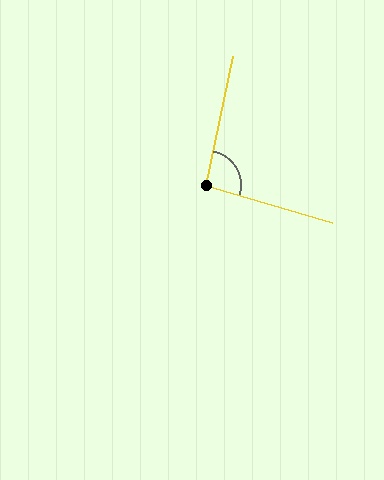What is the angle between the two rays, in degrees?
Approximately 95 degrees.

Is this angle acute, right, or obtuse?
It is approximately a right angle.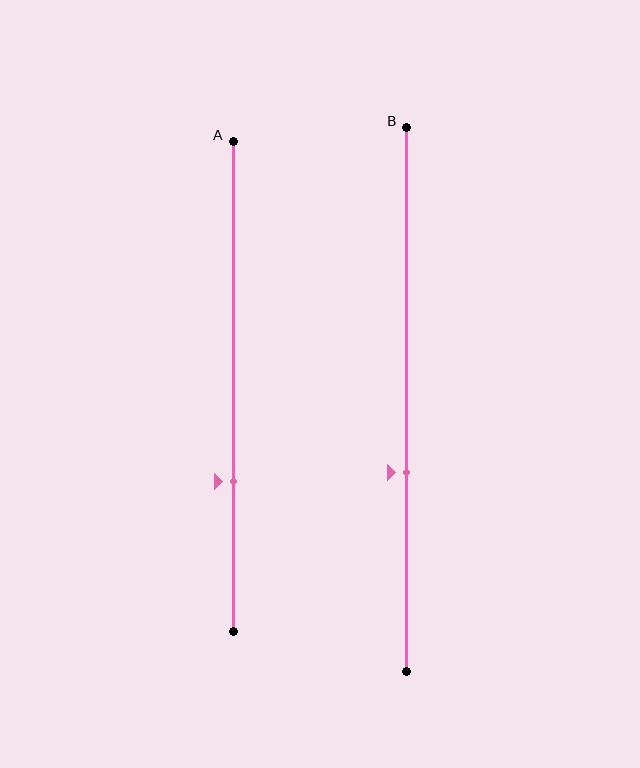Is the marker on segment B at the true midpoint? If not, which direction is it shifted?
No, the marker on segment B is shifted downward by about 13% of the segment length.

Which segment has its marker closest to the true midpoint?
Segment B has its marker closest to the true midpoint.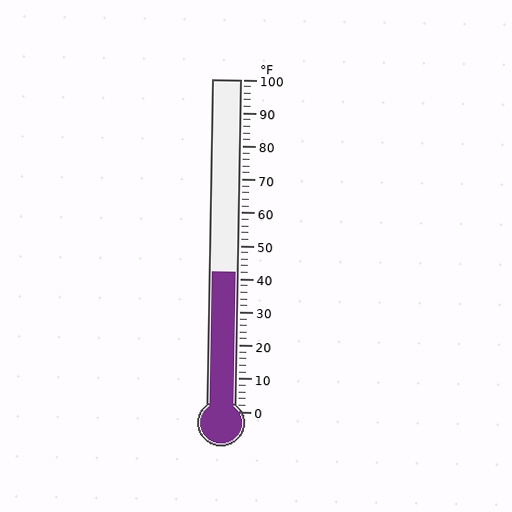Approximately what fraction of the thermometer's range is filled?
The thermometer is filled to approximately 40% of its range.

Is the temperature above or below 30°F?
The temperature is above 30°F.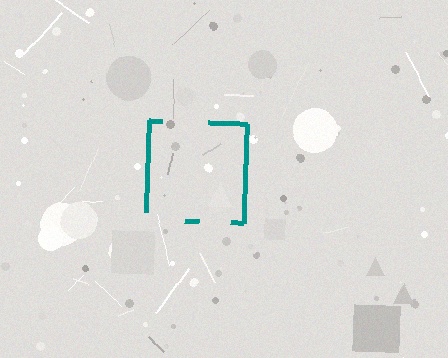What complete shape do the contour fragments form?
The contour fragments form a square.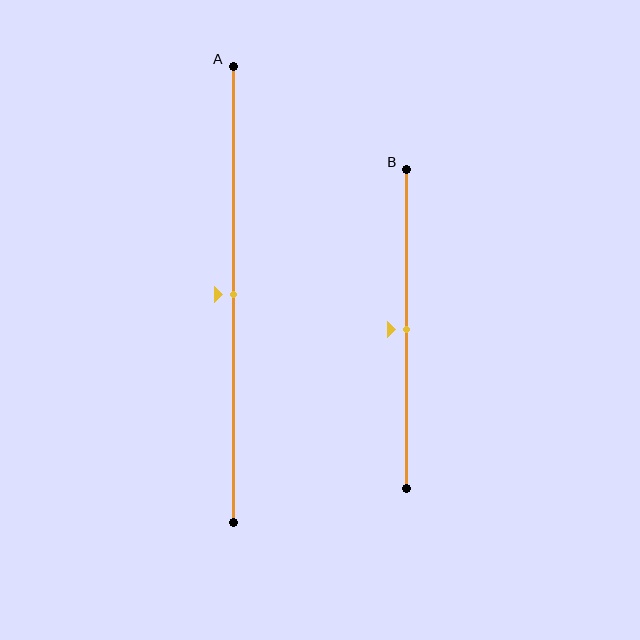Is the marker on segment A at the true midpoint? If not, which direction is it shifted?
Yes, the marker on segment A is at the true midpoint.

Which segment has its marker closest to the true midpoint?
Segment A has its marker closest to the true midpoint.